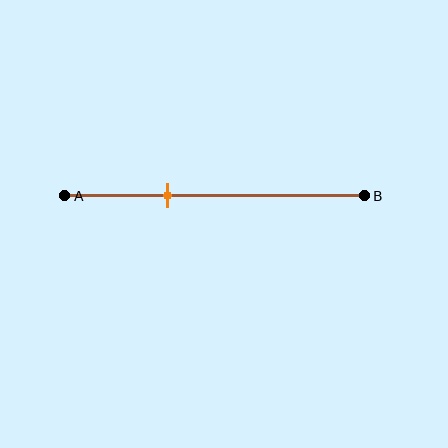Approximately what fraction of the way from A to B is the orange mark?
The orange mark is approximately 35% of the way from A to B.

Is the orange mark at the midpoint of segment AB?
No, the mark is at about 35% from A, not at the 50% midpoint.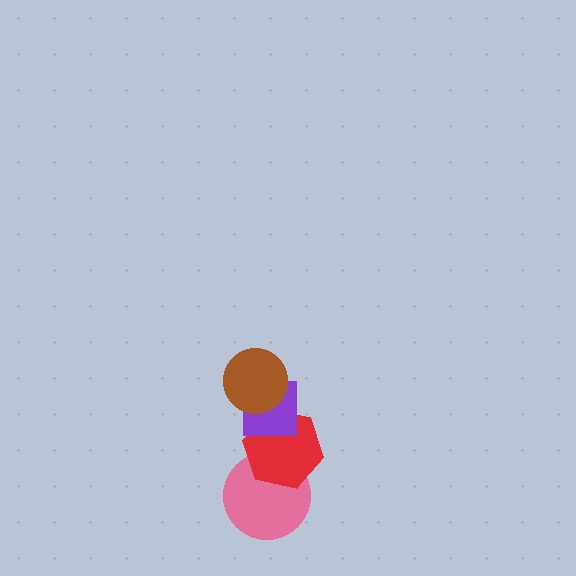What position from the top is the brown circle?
The brown circle is 1st from the top.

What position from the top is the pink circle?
The pink circle is 4th from the top.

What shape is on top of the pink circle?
The red hexagon is on top of the pink circle.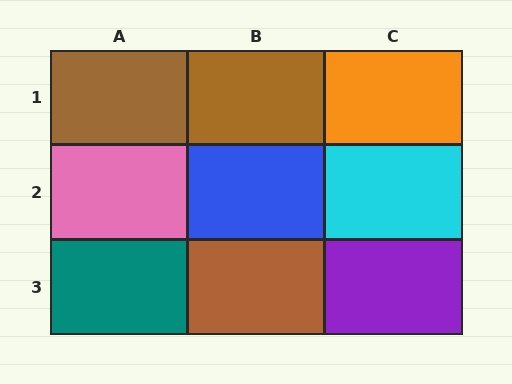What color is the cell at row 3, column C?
Purple.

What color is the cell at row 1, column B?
Brown.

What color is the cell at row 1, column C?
Orange.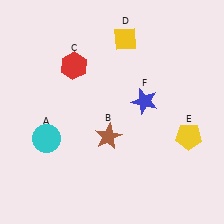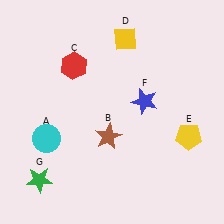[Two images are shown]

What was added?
A green star (G) was added in Image 2.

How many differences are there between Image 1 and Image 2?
There is 1 difference between the two images.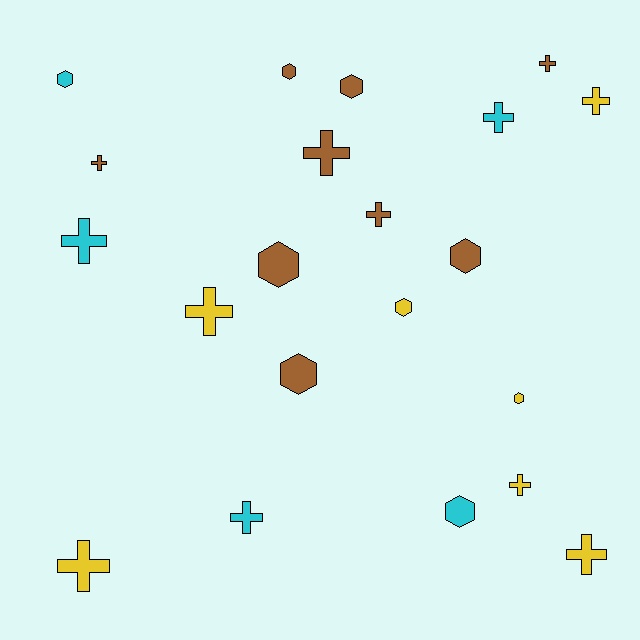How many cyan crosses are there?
There are 3 cyan crosses.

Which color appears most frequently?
Brown, with 9 objects.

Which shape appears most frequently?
Cross, with 12 objects.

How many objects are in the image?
There are 21 objects.